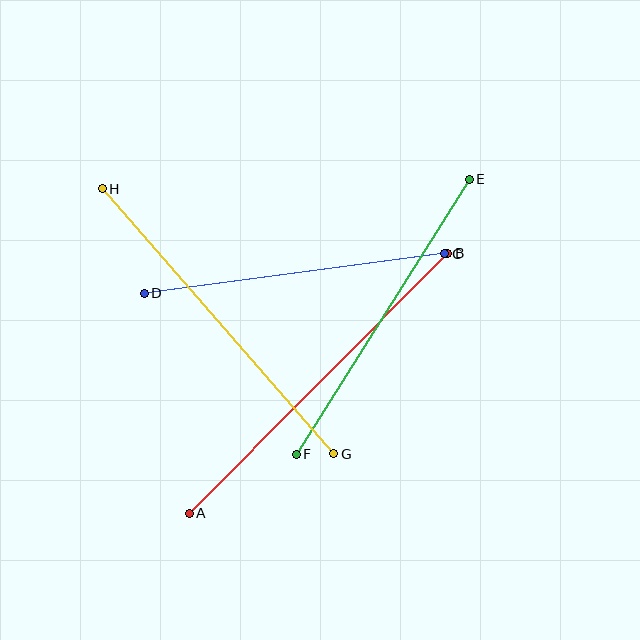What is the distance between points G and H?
The distance is approximately 352 pixels.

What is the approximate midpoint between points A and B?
The midpoint is at approximately (318, 383) pixels.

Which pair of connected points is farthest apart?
Points A and B are farthest apart.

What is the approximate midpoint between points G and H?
The midpoint is at approximately (218, 321) pixels.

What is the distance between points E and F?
The distance is approximately 325 pixels.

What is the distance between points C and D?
The distance is approximately 303 pixels.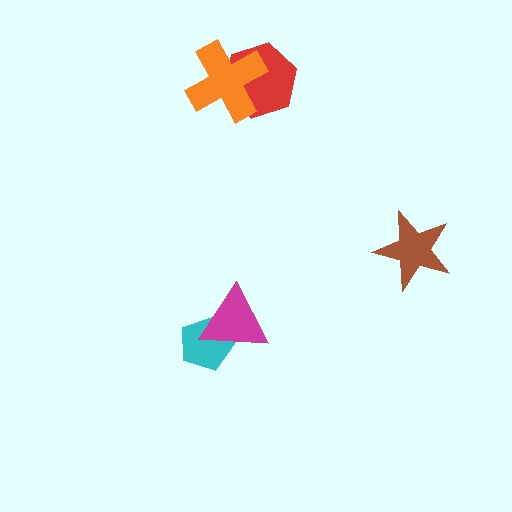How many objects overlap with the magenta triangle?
1 object overlaps with the magenta triangle.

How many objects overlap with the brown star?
0 objects overlap with the brown star.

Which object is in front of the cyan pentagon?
The magenta triangle is in front of the cyan pentagon.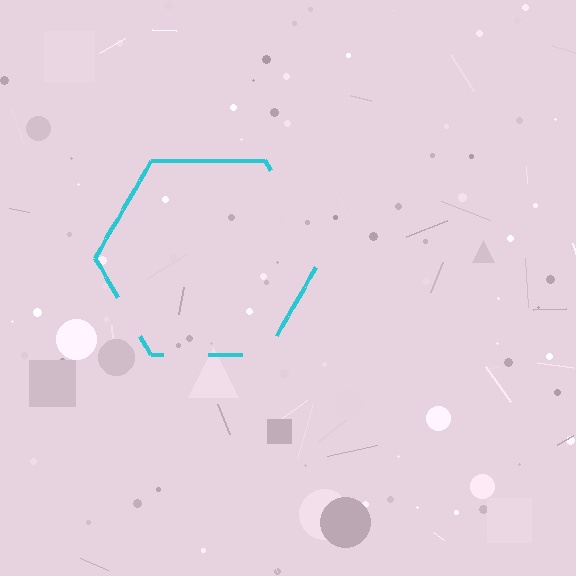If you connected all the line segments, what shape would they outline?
They would outline a hexagon.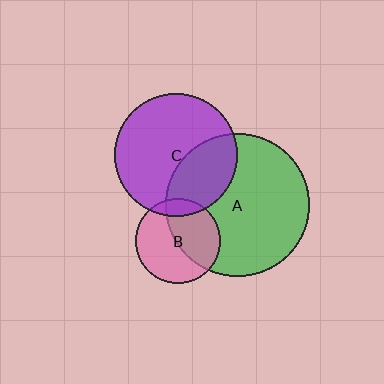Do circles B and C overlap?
Yes.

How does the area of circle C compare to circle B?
Approximately 2.1 times.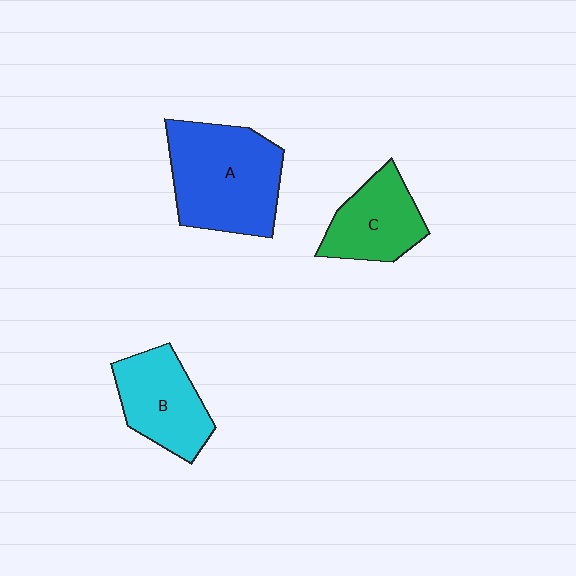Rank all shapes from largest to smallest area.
From largest to smallest: A (blue), B (cyan), C (green).